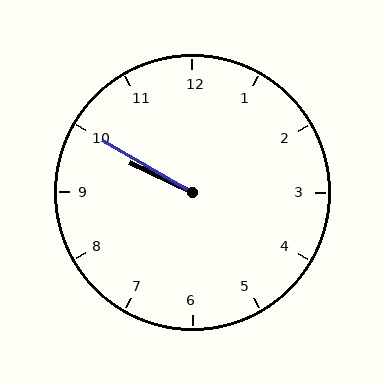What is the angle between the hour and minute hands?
Approximately 5 degrees.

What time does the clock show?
9:50.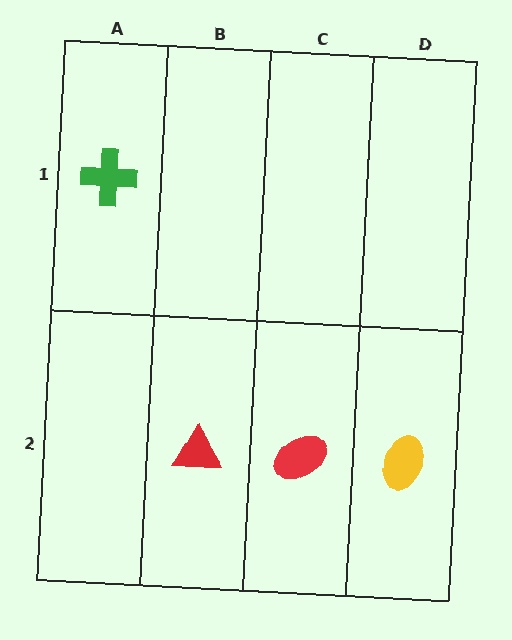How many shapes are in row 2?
3 shapes.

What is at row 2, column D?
A yellow ellipse.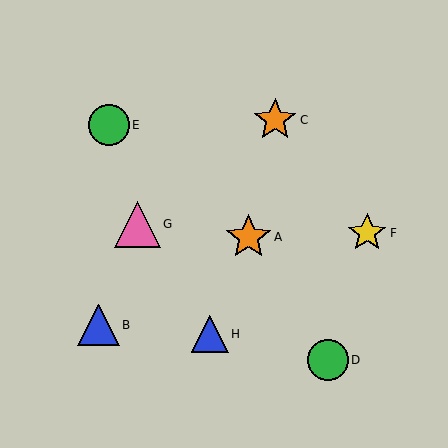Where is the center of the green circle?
The center of the green circle is at (109, 125).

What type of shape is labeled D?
Shape D is a green circle.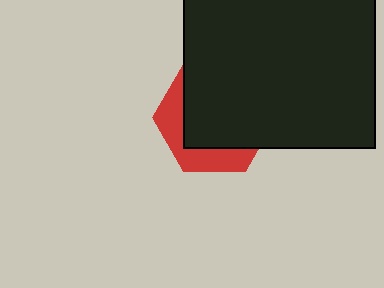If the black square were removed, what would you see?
You would see the complete red hexagon.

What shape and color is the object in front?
The object in front is a black square.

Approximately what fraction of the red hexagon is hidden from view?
Roughly 68% of the red hexagon is hidden behind the black square.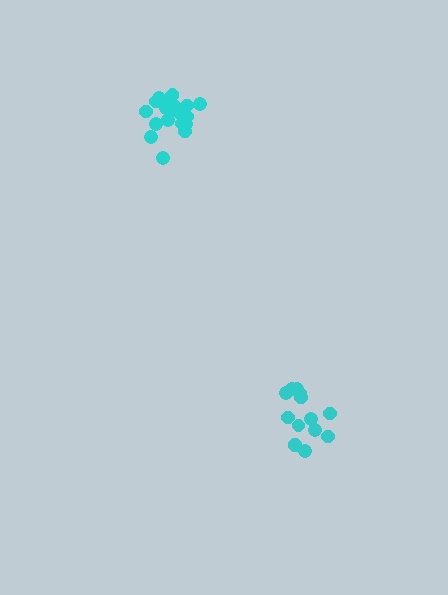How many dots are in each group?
Group 1: 14 dots, Group 2: 20 dots (34 total).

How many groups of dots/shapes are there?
There are 2 groups.